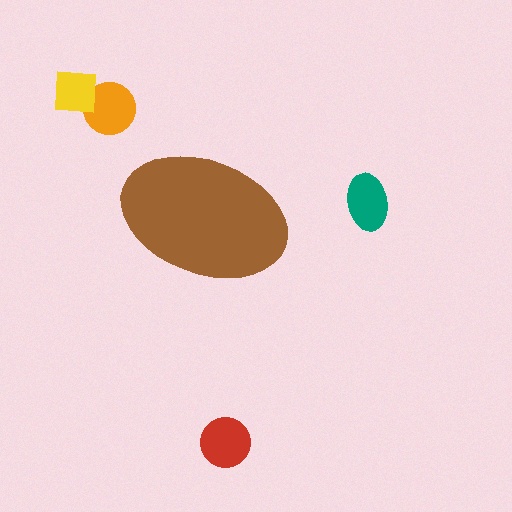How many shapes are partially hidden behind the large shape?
0 shapes are partially hidden.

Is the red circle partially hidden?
No, the red circle is fully visible.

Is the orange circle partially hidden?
No, the orange circle is fully visible.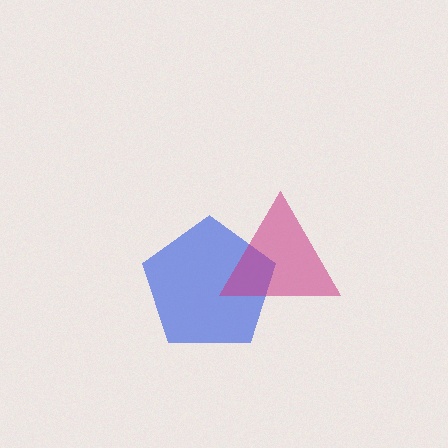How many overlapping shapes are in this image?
There are 2 overlapping shapes in the image.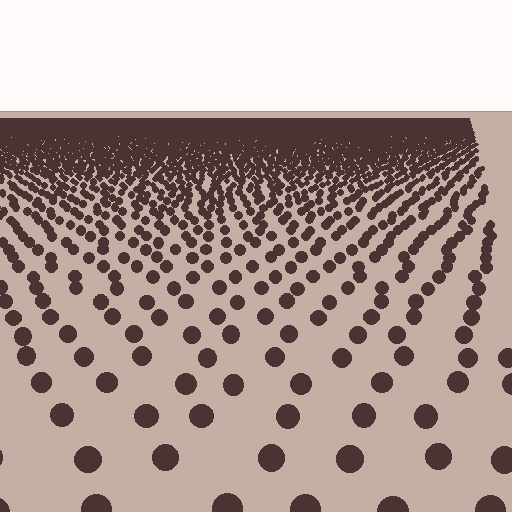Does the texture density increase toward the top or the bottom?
Density increases toward the top.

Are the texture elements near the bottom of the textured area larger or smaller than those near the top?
Larger. Near the bottom, elements are closer to the viewer and appear at a bigger on-screen size.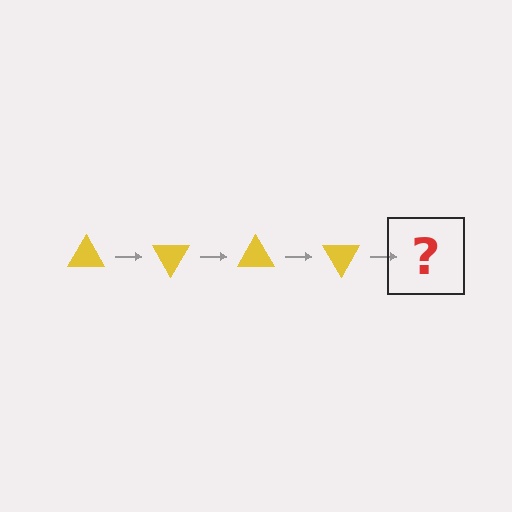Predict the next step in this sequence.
The next step is a yellow triangle rotated 240 degrees.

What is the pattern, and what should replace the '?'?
The pattern is that the triangle rotates 60 degrees each step. The '?' should be a yellow triangle rotated 240 degrees.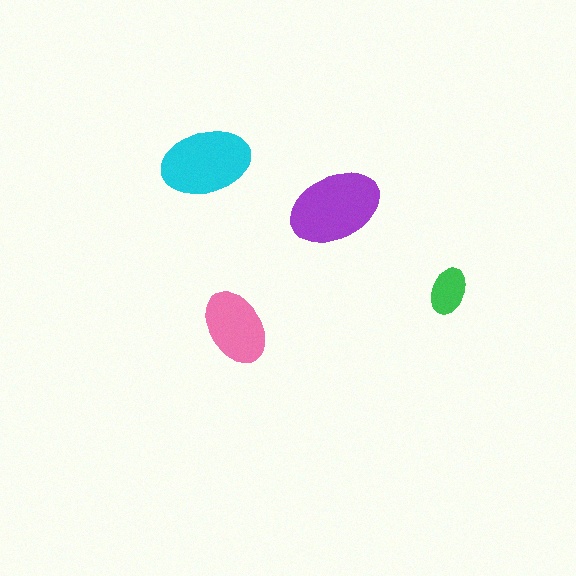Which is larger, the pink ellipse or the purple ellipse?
The purple one.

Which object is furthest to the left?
The cyan ellipse is leftmost.